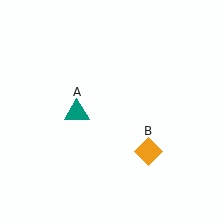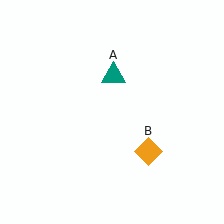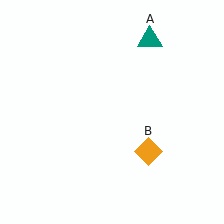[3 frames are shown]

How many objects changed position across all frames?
1 object changed position: teal triangle (object A).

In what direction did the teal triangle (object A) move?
The teal triangle (object A) moved up and to the right.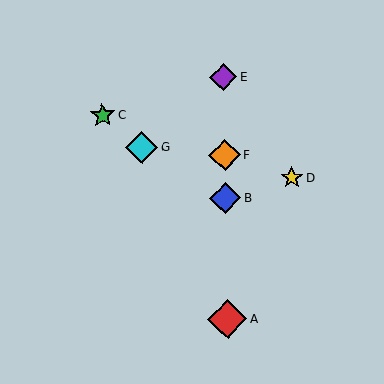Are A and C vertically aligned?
No, A is at x≈227 and C is at x≈102.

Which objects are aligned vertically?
Objects A, B, E, F are aligned vertically.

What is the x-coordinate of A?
Object A is at x≈227.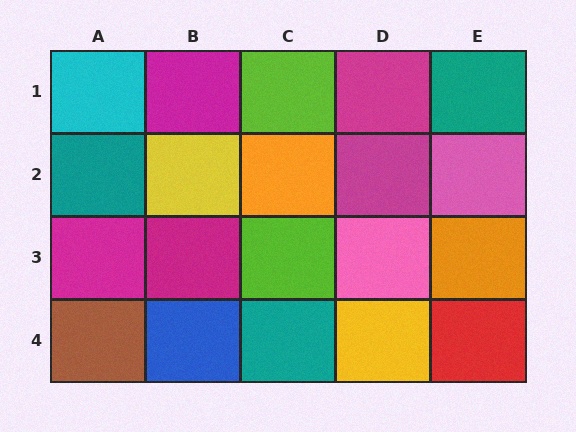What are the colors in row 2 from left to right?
Teal, yellow, orange, magenta, pink.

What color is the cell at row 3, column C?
Lime.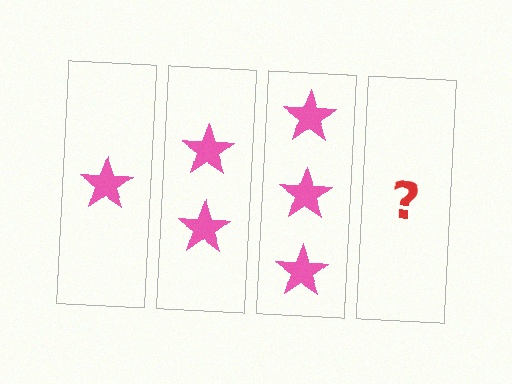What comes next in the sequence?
The next element should be 4 stars.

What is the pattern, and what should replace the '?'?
The pattern is that each step adds one more star. The '?' should be 4 stars.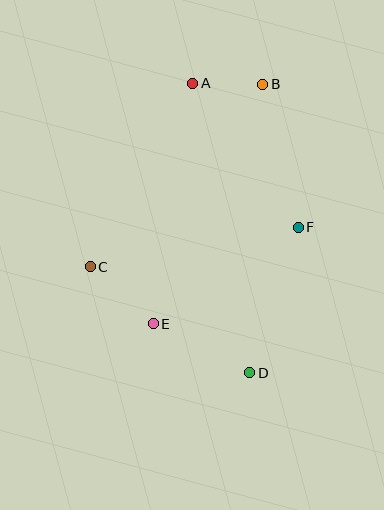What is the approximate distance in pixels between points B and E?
The distance between B and E is approximately 263 pixels.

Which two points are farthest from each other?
Points A and D are farthest from each other.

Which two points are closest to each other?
Points A and B are closest to each other.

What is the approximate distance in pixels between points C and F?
The distance between C and F is approximately 212 pixels.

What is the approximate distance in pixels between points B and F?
The distance between B and F is approximately 148 pixels.